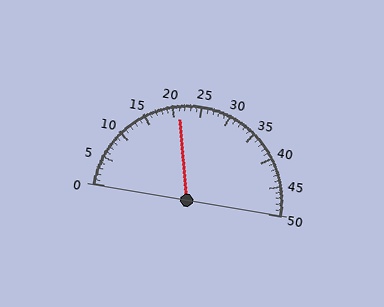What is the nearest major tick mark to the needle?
The nearest major tick mark is 20.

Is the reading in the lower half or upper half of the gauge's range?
The reading is in the lower half of the range (0 to 50).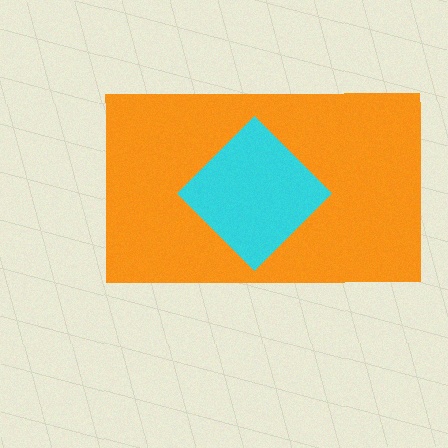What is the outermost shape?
The orange rectangle.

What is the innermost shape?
The cyan diamond.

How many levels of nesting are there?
2.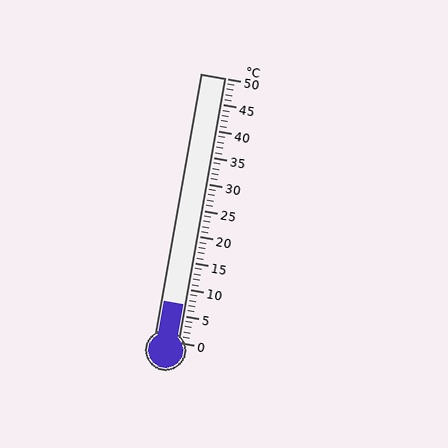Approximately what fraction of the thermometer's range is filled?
The thermometer is filled to approximately 15% of its range.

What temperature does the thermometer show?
The thermometer shows approximately 7°C.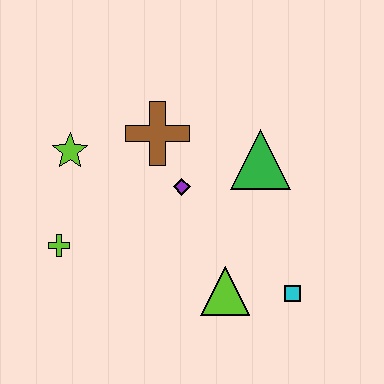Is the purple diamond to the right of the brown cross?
Yes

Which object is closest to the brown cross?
The purple diamond is closest to the brown cross.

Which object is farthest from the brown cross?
The cyan square is farthest from the brown cross.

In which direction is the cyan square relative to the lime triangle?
The cyan square is to the right of the lime triangle.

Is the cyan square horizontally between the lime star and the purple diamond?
No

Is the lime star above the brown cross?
No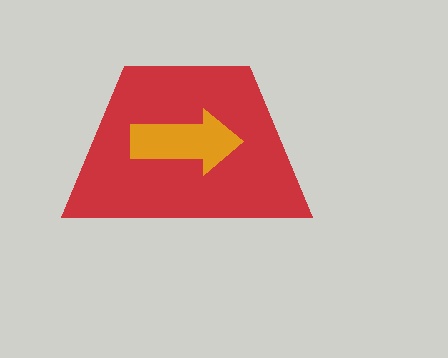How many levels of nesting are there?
2.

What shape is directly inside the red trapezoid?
The orange arrow.